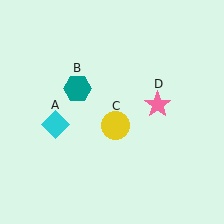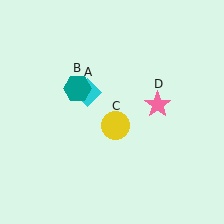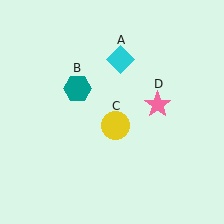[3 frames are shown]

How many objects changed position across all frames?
1 object changed position: cyan diamond (object A).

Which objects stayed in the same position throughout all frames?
Teal hexagon (object B) and yellow circle (object C) and pink star (object D) remained stationary.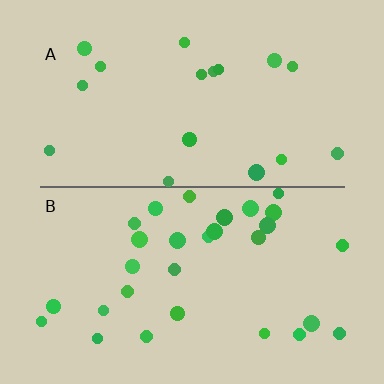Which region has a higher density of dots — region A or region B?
B (the bottom).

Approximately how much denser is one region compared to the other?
Approximately 1.7× — region B over region A.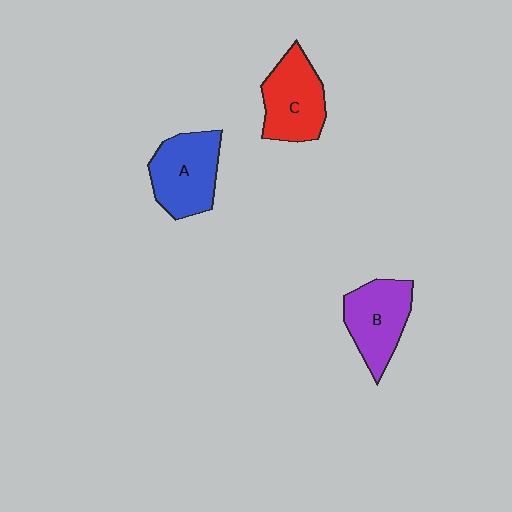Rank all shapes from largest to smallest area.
From largest to smallest: A (blue), C (red), B (purple).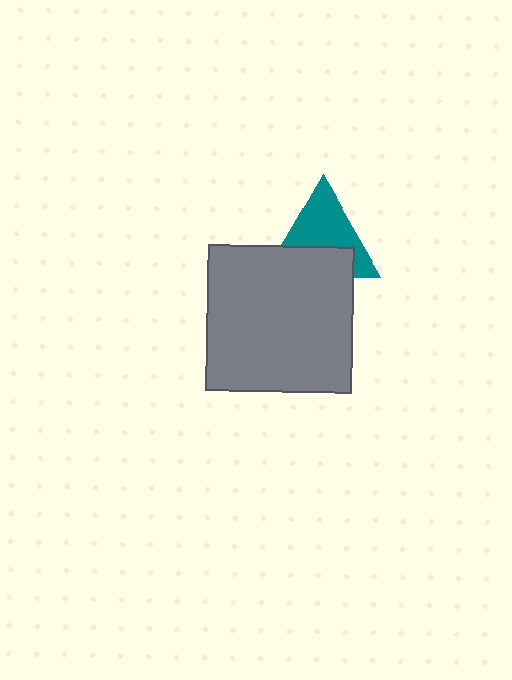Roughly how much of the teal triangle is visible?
About half of it is visible (roughly 59%).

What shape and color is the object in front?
The object in front is a gray square.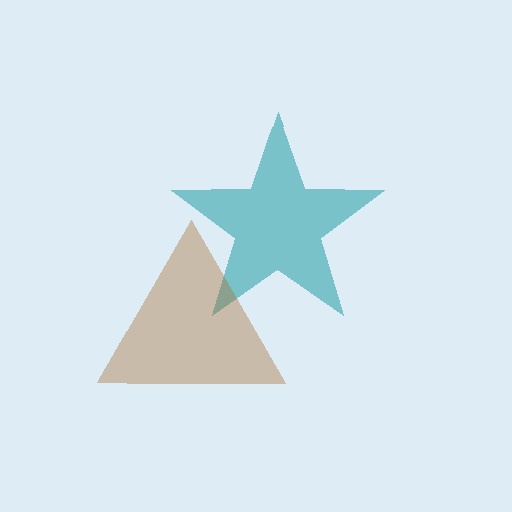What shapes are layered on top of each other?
The layered shapes are: a teal star, a brown triangle.